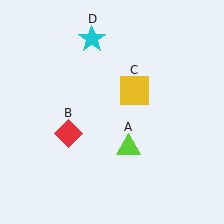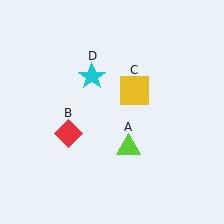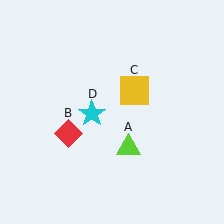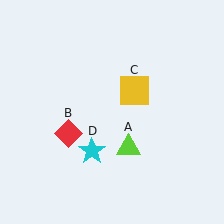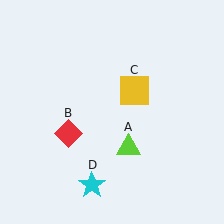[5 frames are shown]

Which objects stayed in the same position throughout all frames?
Lime triangle (object A) and red diamond (object B) and yellow square (object C) remained stationary.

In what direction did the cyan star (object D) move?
The cyan star (object D) moved down.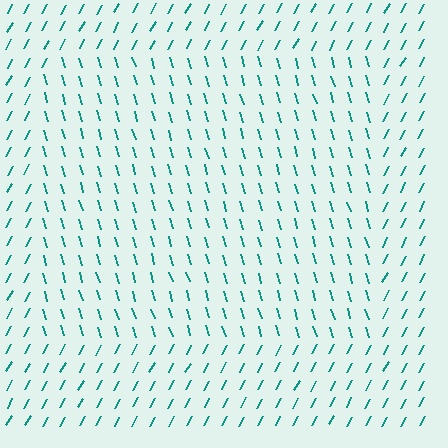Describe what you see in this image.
The image is filled with small teal line segments. A rectangle region in the image has lines oriented differently from the surrounding lines, creating a visible texture boundary.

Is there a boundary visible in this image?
Yes, there is a texture boundary formed by a change in line orientation.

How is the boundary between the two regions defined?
The boundary is defined purely by a change in line orientation (approximately 45 degrees difference). All lines are the same color and thickness.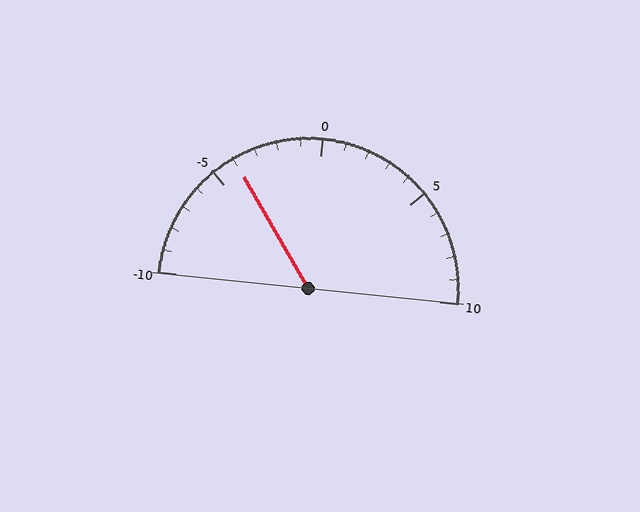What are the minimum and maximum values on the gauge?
The gauge ranges from -10 to 10.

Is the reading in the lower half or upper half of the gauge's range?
The reading is in the lower half of the range (-10 to 10).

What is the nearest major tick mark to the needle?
The nearest major tick mark is -5.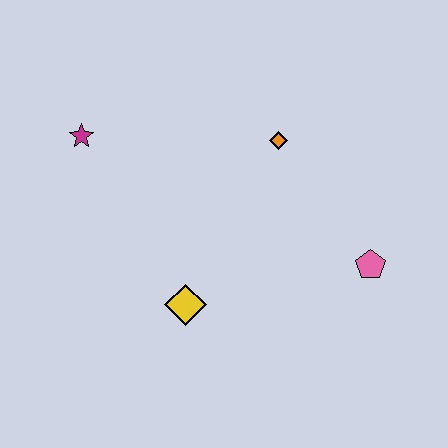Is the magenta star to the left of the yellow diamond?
Yes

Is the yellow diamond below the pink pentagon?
Yes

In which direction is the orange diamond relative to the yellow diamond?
The orange diamond is above the yellow diamond.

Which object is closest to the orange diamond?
The pink pentagon is closest to the orange diamond.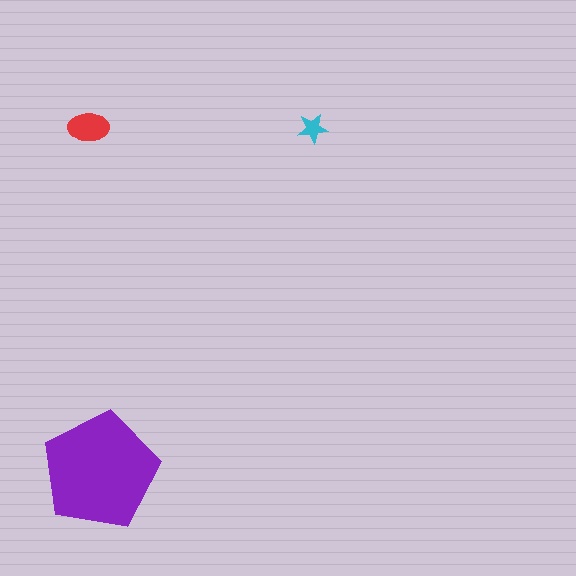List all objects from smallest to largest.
The cyan star, the red ellipse, the purple pentagon.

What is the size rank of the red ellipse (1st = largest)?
2nd.